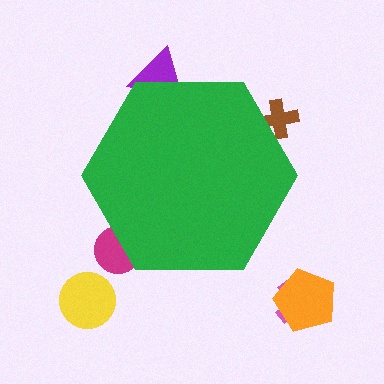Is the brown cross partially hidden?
Yes, the brown cross is partially hidden behind the green hexagon.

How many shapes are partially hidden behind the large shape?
3 shapes are partially hidden.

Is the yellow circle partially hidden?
No, the yellow circle is fully visible.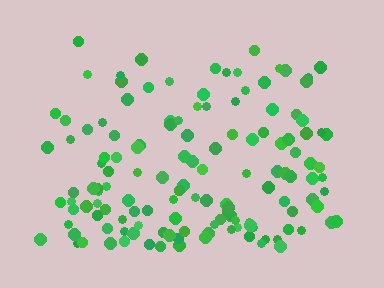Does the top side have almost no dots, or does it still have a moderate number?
Still a moderate number, just noticeably fewer than the bottom.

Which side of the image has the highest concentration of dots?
The bottom.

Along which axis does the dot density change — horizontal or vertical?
Vertical.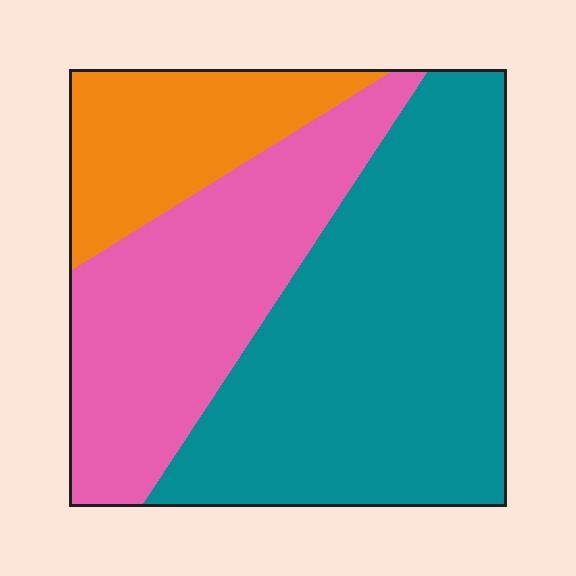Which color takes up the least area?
Orange, at roughly 15%.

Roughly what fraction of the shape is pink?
Pink takes up about one third (1/3) of the shape.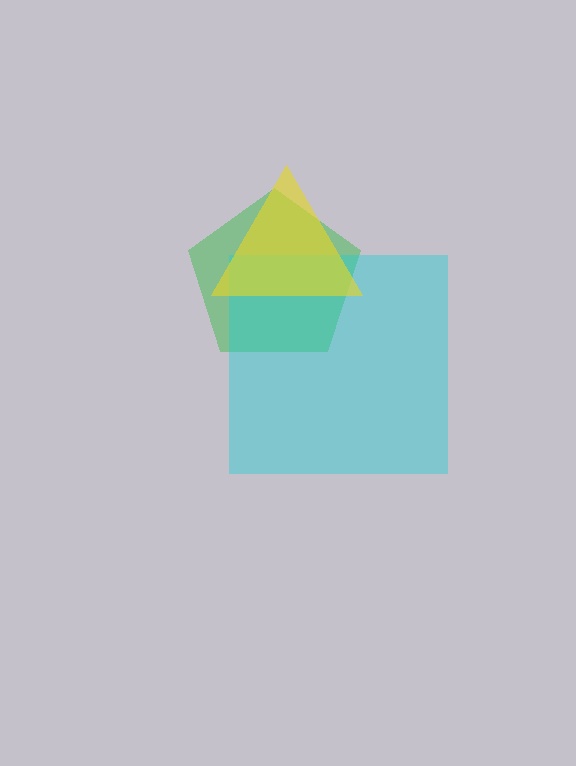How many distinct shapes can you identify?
There are 3 distinct shapes: a green pentagon, a cyan square, a yellow triangle.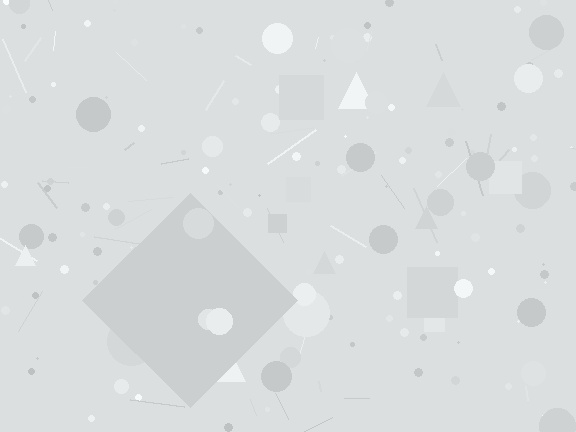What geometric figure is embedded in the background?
A diamond is embedded in the background.